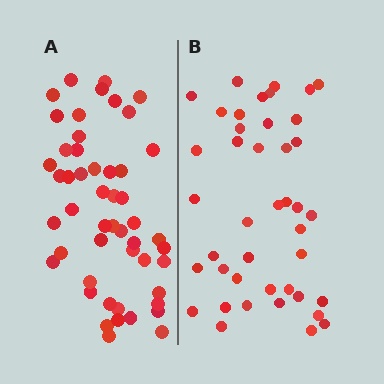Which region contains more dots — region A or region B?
Region A (the left region) has more dots.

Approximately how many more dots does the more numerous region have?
Region A has roughly 8 or so more dots than region B.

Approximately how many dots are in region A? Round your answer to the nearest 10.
About 50 dots.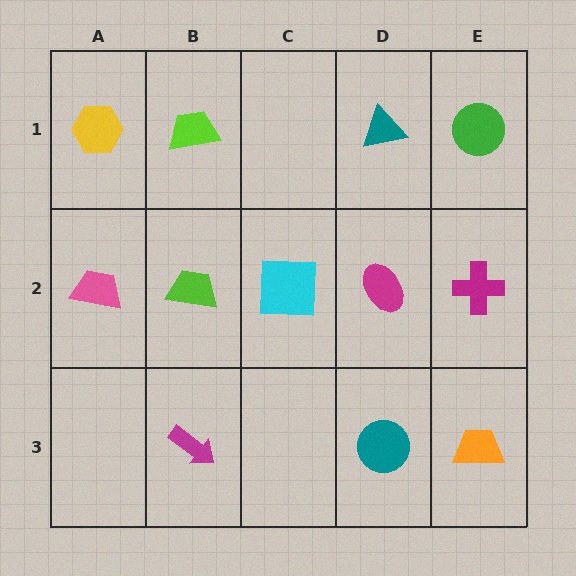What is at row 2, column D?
A magenta ellipse.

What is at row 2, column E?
A magenta cross.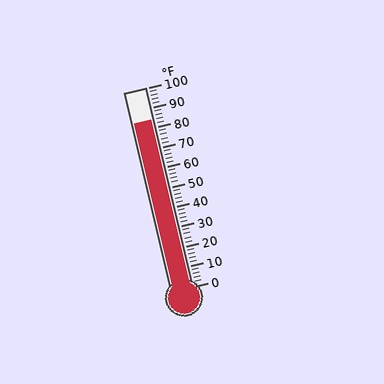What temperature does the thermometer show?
The thermometer shows approximately 84°F.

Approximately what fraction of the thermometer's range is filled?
The thermometer is filled to approximately 85% of its range.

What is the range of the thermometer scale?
The thermometer scale ranges from 0°F to 100°F.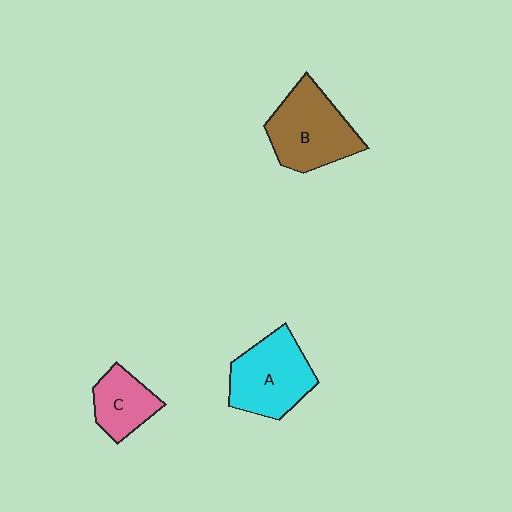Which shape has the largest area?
Shape B (brown).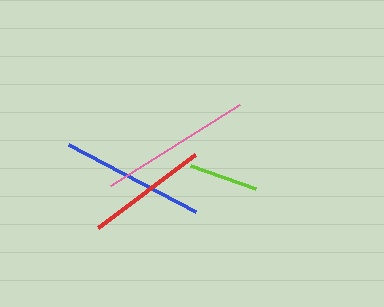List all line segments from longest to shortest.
From longest to shortest: pink, blue, red, lime.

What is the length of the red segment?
The red segment is approximately 121 pixels long.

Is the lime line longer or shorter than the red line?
The red line is longer than the lime line.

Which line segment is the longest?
The pink line is the longest at approximately 153 pixels.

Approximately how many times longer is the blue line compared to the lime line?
The blue line is approximately 2.1 times the length of the lime line.